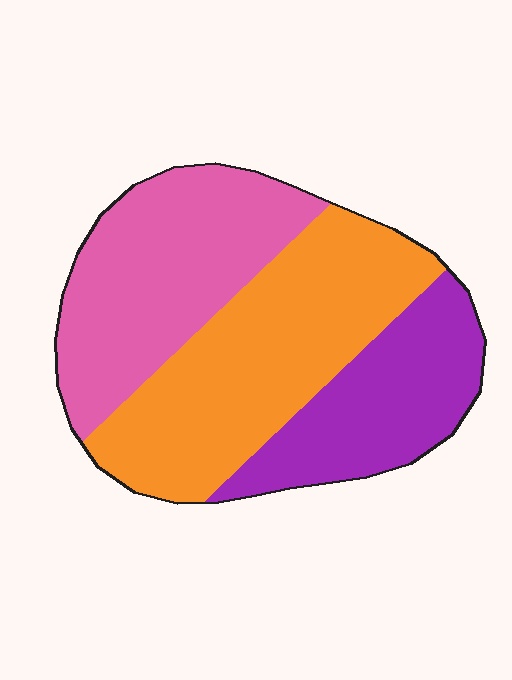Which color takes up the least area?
Purple, at roughly 25%.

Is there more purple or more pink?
Pink.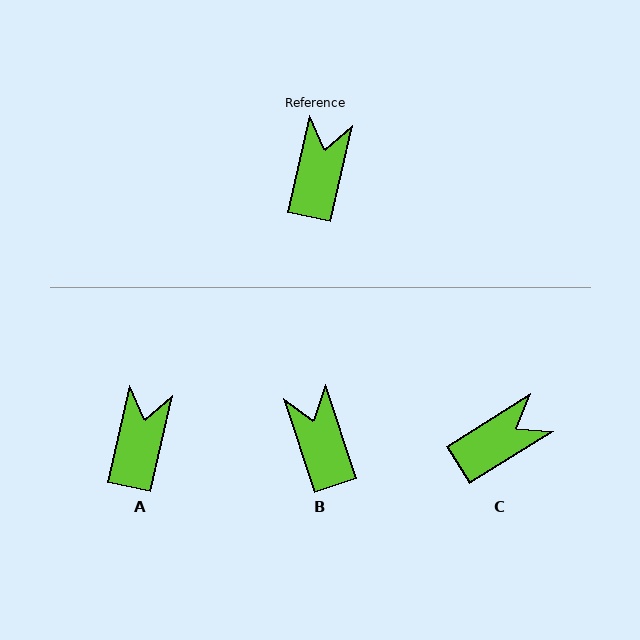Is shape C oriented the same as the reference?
No, it is off by about 45 degrees.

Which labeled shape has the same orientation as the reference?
A.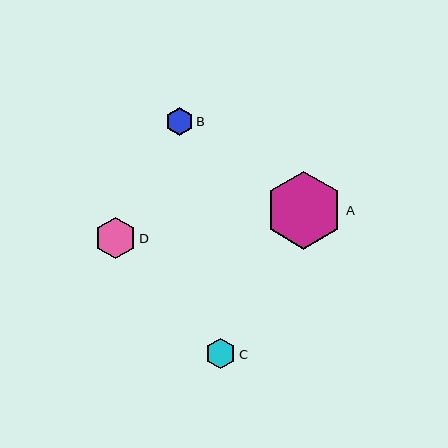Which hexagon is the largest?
Hexagon A is the largest with a size of approximately 78 pixels.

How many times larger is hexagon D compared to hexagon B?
Hexagon D is approximately 1.5 times the size of hexagon B.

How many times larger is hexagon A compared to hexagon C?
Hexagon A is approximately 2.5 times the size of hexagon C.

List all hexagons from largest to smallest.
From largest to smallest: A, D, C, B.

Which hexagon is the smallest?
Hexagon B is the smallest with a size of approximately 28 pixels.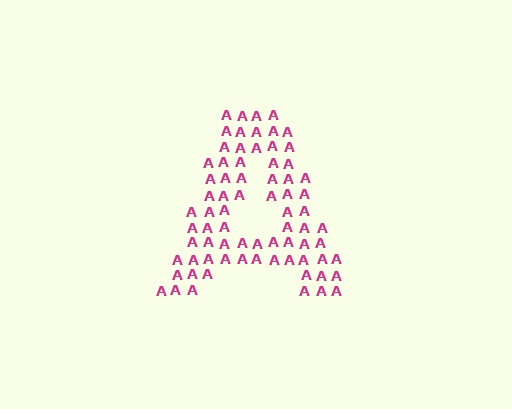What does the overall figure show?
The overall figure shows the letter A.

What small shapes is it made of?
It is made of small letter A's.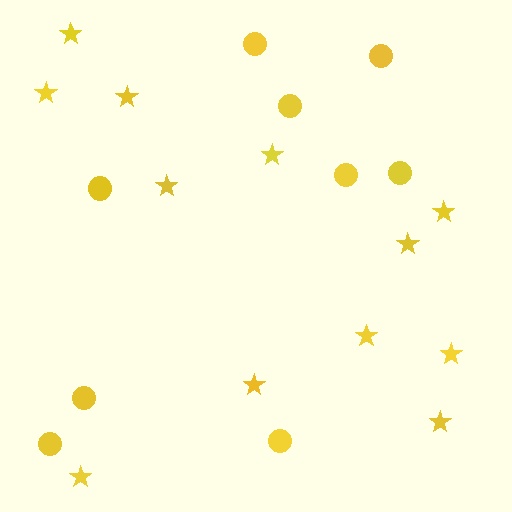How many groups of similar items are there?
There are 2 groups: one group of stars (12) and one group of circles (9).